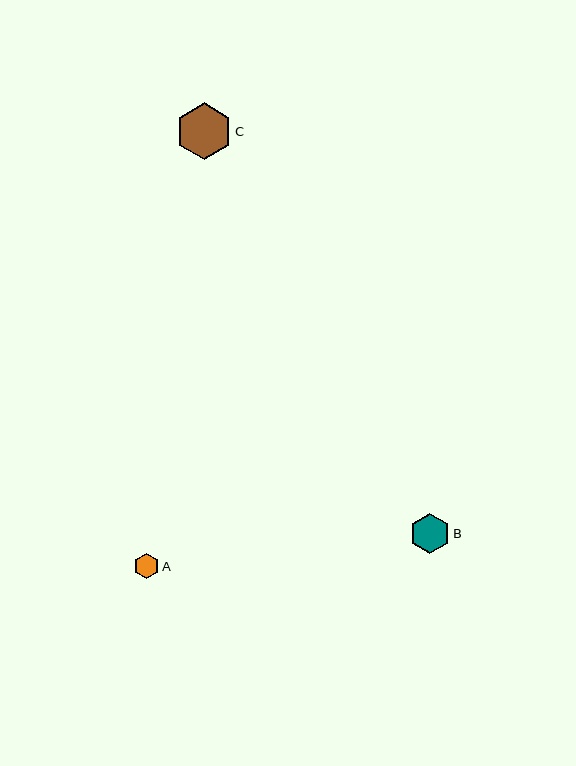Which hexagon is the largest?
Hexagon C is the largest with a size of approximately 56 pixels.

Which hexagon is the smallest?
Hexagon A is the smallest with a size of approximately 25 pixels.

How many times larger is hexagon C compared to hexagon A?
Hexagon C is approximately 2.3 times the size of hexagon A.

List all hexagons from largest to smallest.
From largest to smallest: C, B, A.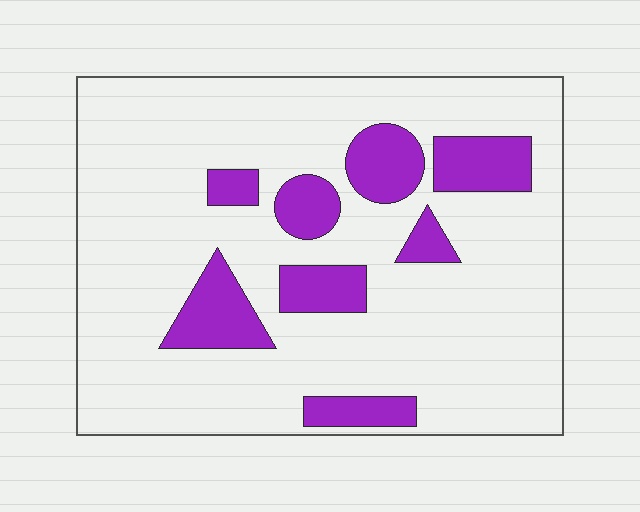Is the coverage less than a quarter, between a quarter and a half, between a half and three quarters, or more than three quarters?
Less than a quarter.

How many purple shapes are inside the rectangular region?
8.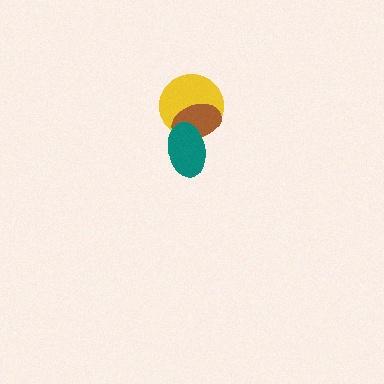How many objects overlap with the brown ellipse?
2 objects overlap with the brown ellipse.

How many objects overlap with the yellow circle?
2 objects overlap with the yellow circle.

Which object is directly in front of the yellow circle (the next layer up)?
The brown ellipse is directly in front of the yellow circle.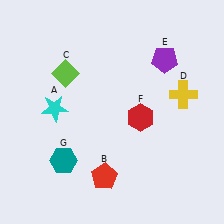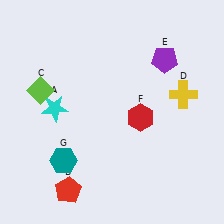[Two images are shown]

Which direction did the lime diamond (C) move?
The lime diamond (C) moved left.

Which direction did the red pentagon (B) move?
The red pentagon (B) moved left.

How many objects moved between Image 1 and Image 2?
2 objects moved between the two images.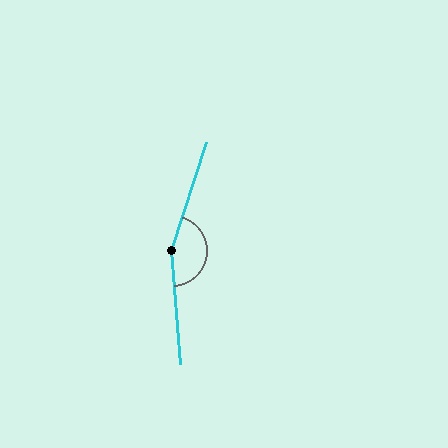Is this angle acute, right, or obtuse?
It is obtuse.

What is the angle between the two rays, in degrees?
Approximately 158 degrees.